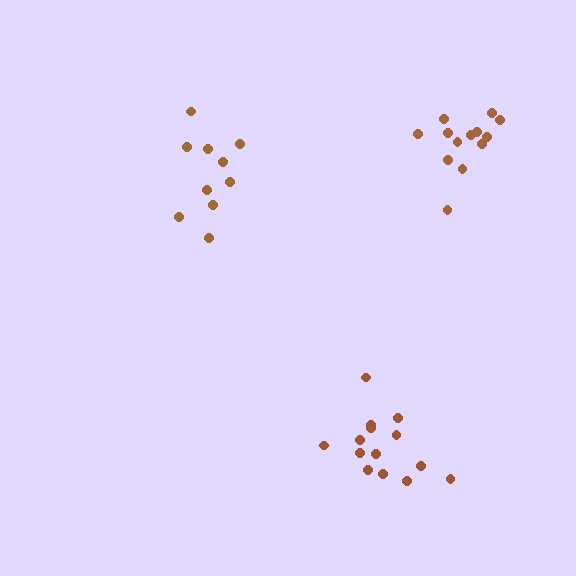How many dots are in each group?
Group 1: 13 dots, Group 2: 10 dots, Group 3: 15 dots (38 total).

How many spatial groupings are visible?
There are 3 spatial groupings.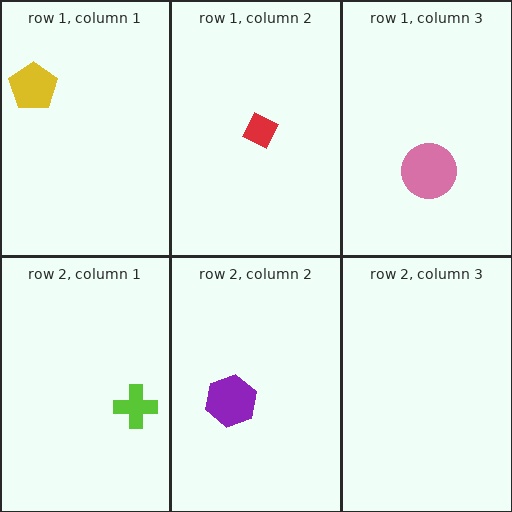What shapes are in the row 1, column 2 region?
The red diamond.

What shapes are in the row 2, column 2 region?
The purple hexagon.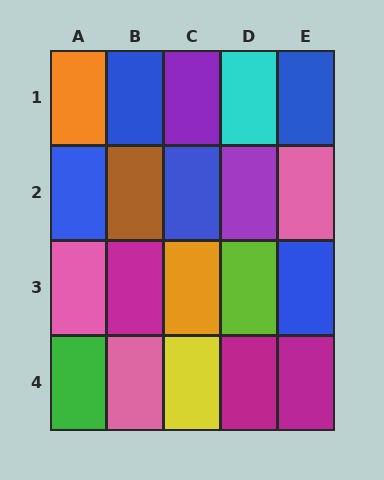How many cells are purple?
2 cells are purple.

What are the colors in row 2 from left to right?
Blue, brown, blue, purple, pink.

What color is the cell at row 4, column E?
Magenta.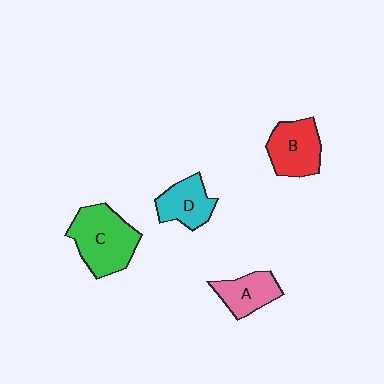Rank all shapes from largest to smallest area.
From largest to smallest: C (green), B (red), D (cyan), A (pink).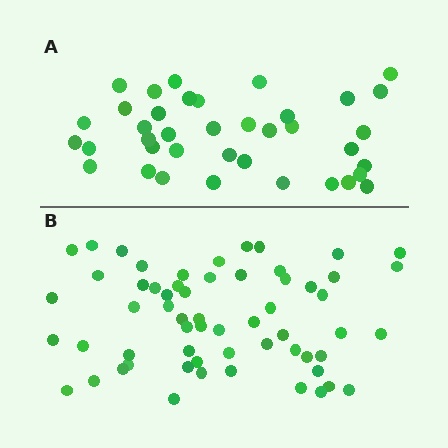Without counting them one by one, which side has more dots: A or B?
Region B (the bottom region) has more dots.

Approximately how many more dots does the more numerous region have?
Region B has approximately 20 more dots than region A.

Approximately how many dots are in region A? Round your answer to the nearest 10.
About 40 dots. (The exact count is 38, which rounds to 40.)